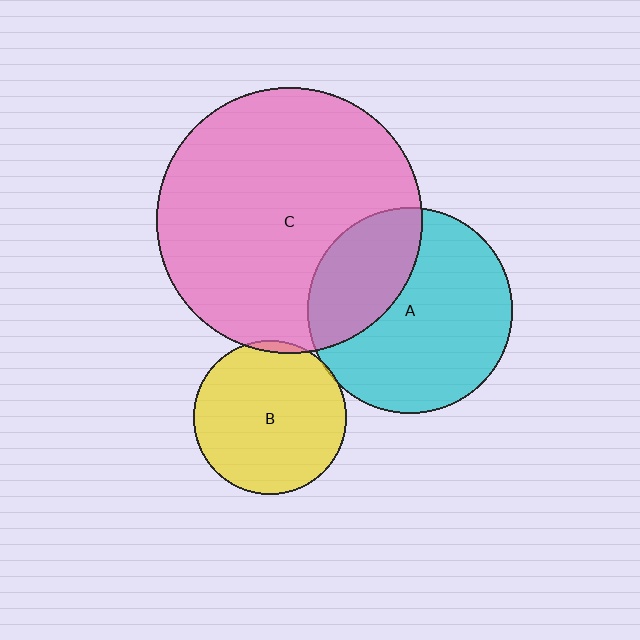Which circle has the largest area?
Circle C (pink).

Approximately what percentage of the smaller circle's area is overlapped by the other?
Approximately 5%.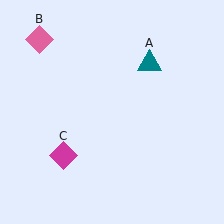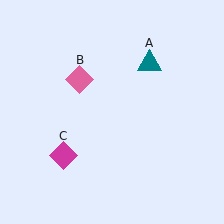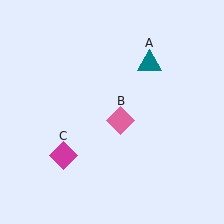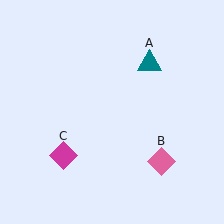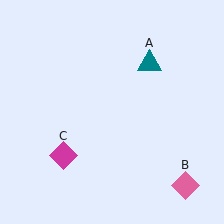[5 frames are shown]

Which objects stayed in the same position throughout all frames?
Teal triangle (object A) and magenta diamond (object C) remained stationary.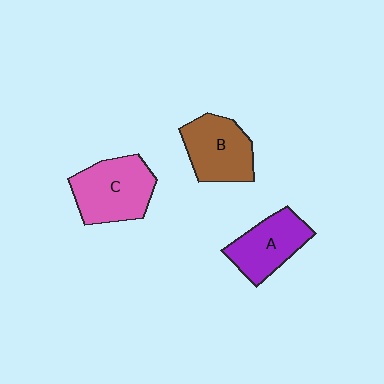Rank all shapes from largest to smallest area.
From largest to smallest: C (pink), B (brown), A (purple).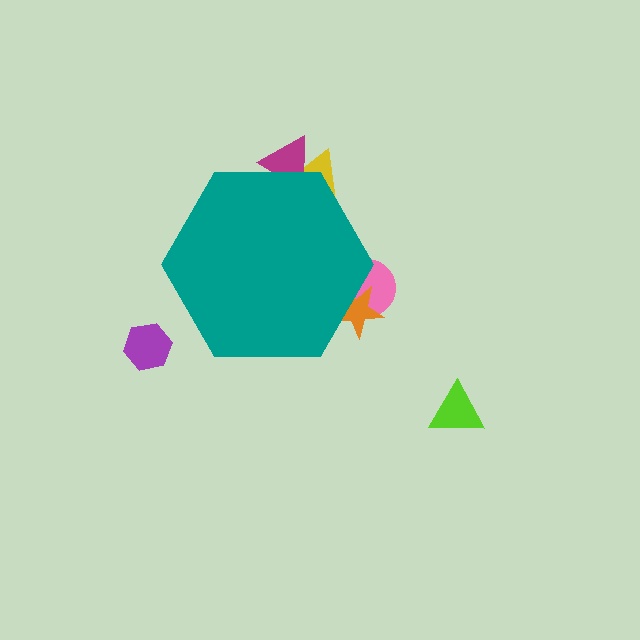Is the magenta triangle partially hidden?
Yes, the magenta triangle is partially hidden behind the teal hexagon.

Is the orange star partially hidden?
Yes, the orange star is partially hidden behind the teal hexagon.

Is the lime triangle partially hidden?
No, the lime triangle is fully visible.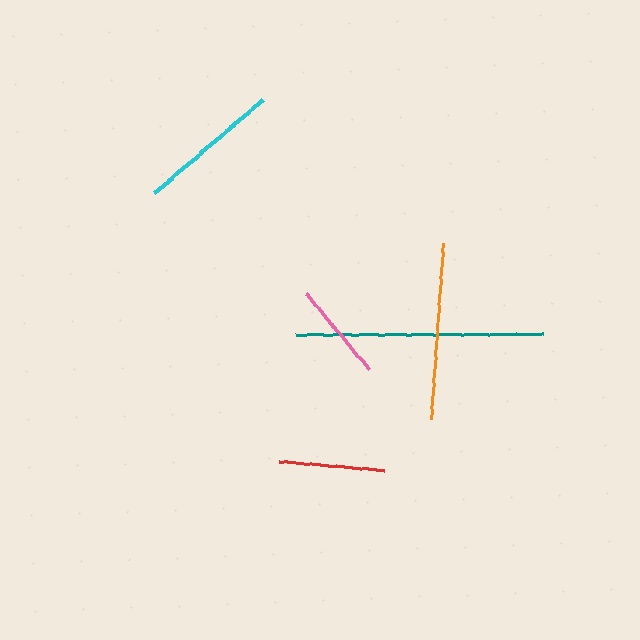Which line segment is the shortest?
The pink line is the shortest at approximately 98 pixels.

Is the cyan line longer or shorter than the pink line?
The cyan line is longer than the pink line.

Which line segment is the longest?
The teal line is the longest at approximately 247 pixels.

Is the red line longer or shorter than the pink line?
The red line is longer than the pink line.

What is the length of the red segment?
The red segment is approximately 105 pixels long.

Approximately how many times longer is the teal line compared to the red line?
The teal line is approximately 2.3 times the length of the red line.